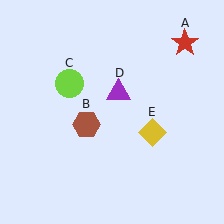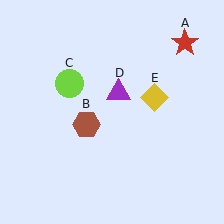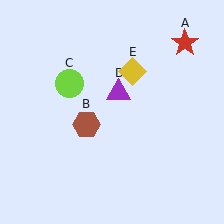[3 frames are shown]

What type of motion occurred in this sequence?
The yellow diamond (object E) rotated counterclockwise around the center of the scene.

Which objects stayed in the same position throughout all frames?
Red star (object A) and brown hexagon (object B) and lime circle (object C) and purple triangle (object D) remained stationary.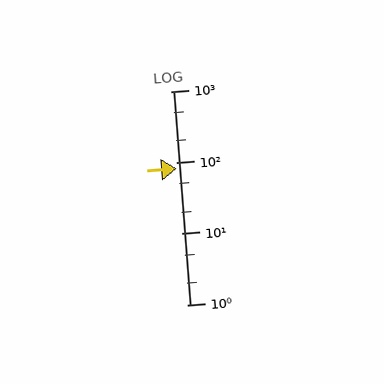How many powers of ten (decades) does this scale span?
The scale spans 3 decades, from 1 to 1000.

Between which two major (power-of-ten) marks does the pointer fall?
The pointer is between 10 and 100.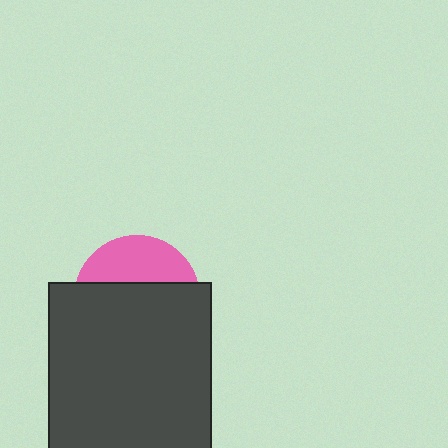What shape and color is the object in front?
The object in front is a dark gray rectangle.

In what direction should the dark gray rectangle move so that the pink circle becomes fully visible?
The dark gray rectangle should move down. That is the shortest direction to clear the overlap and leave the pink circle fully visible.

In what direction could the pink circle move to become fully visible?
The pink circle could move up. That would shift it out from behind the dark gray rectangle entirely.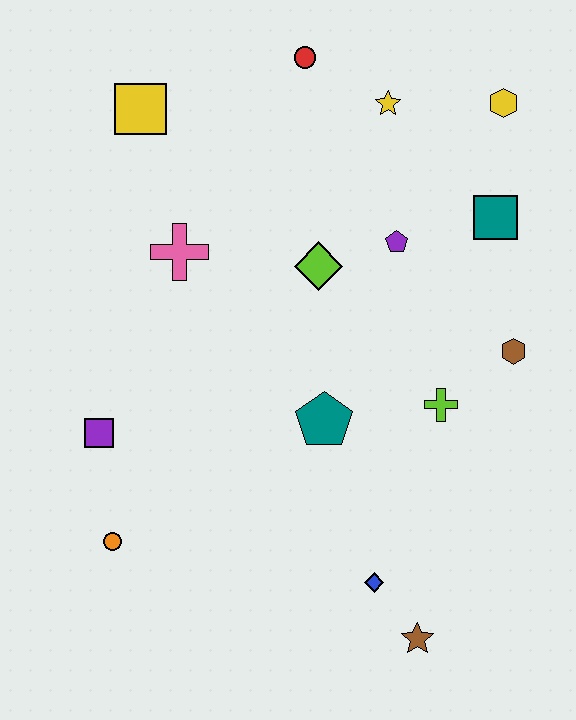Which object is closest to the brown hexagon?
The lime cross is closest to the brown hexagon.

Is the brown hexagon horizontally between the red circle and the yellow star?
No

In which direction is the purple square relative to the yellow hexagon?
The purple square is to the left of the yellow hexagon.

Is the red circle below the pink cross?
No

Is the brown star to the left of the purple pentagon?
No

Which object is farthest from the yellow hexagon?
The orange circle is farthest from the yellow hexagon.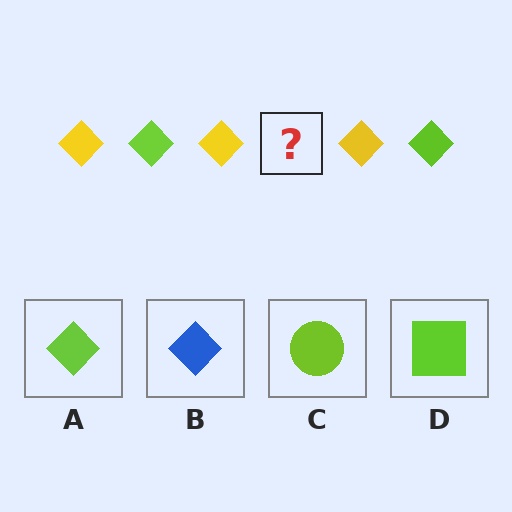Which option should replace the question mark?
Option A.